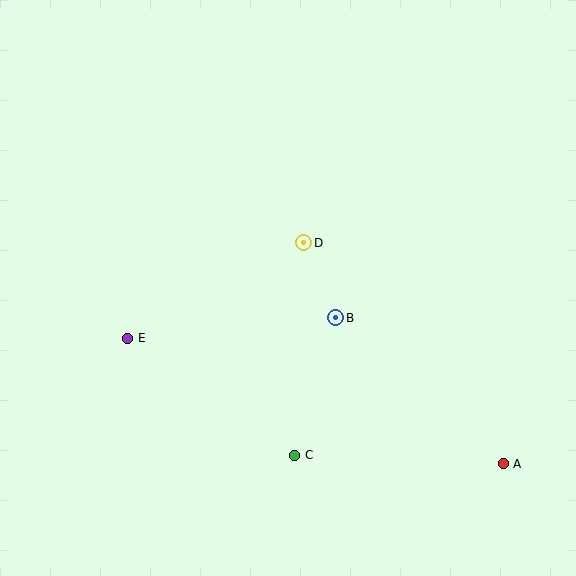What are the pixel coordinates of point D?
Point D is at (304, 243).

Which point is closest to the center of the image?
Point D at (304, 243) is closest to the center.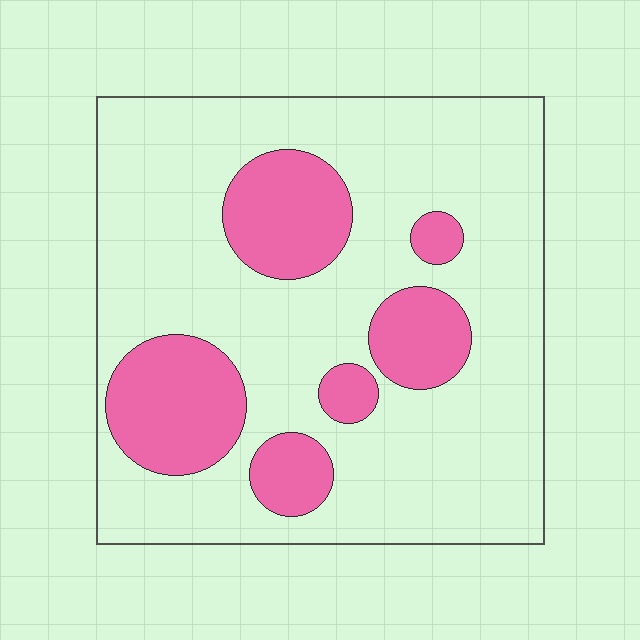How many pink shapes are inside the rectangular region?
6.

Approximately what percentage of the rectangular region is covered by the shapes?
Approximately 25%.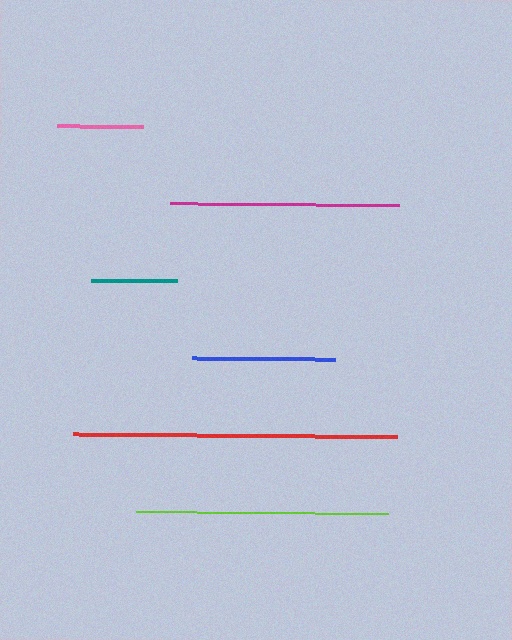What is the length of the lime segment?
The lime segment is approximately 252 pixels long.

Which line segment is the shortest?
The teal line is the shortest at approximately 85 pixels.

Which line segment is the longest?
The red line is the longest at approximately 324 pixels.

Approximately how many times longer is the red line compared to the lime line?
The red line is approximately 1.3 times the length of the lime line.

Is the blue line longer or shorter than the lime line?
The lime line is longer than the blue line.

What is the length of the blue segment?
The blue segment is approximately 143 pixels long.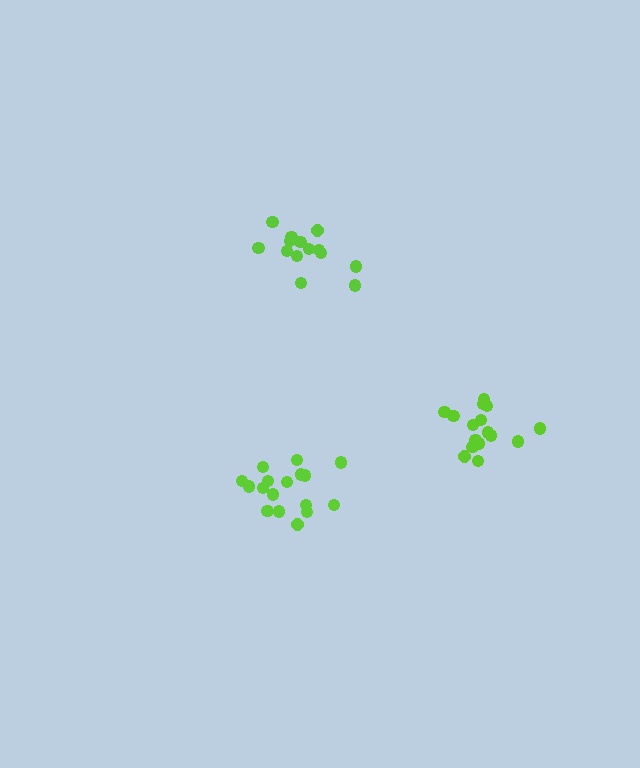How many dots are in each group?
Group 1: 14 dots, Group 2: 17 dots, Group 3: 17 dots (48 total).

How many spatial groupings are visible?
There are 3 spatial groupings.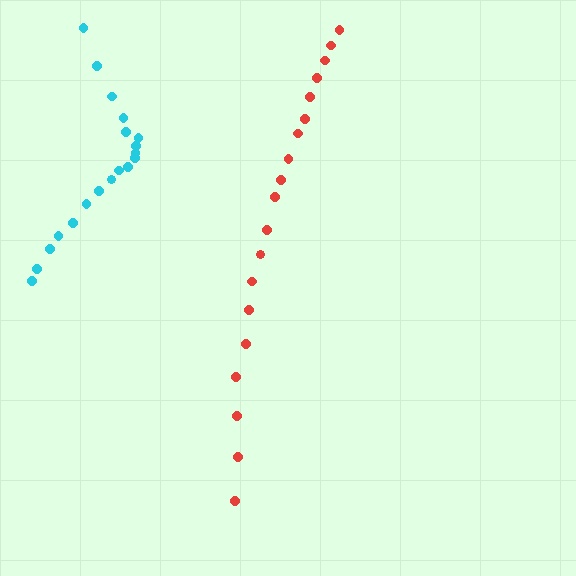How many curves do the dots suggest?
There are 2 distinct paths.